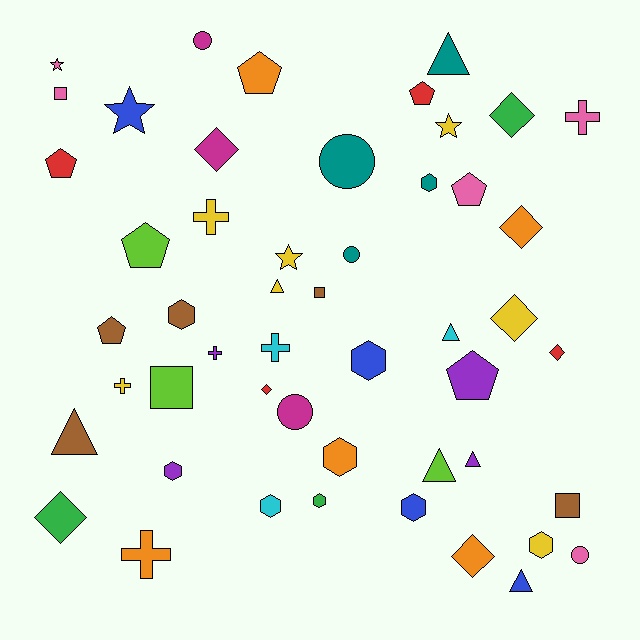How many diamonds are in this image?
There are 8 diamonds.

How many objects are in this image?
There are 50 objects.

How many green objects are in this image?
There are 3 green objects.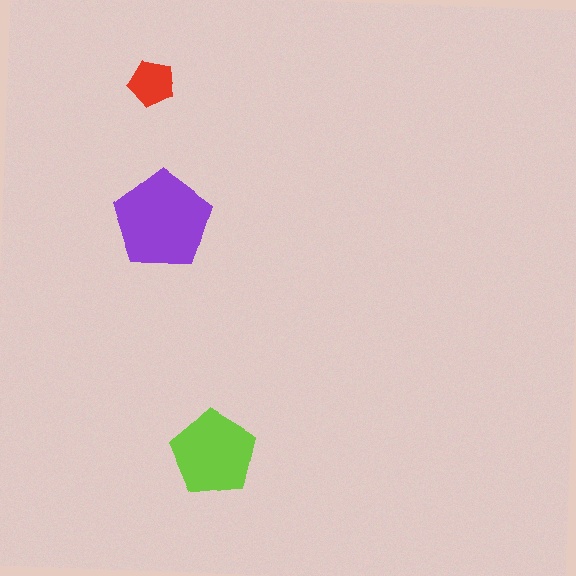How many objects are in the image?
There are 3 objects in the image.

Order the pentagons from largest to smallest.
the purple one, the lime one, the red one.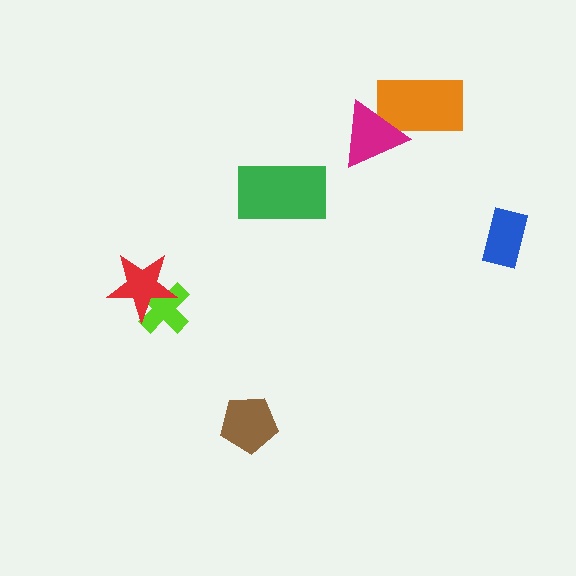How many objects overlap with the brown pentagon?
0 objects overlap with the brown pentagon.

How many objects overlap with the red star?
1 object overlaps with the red star.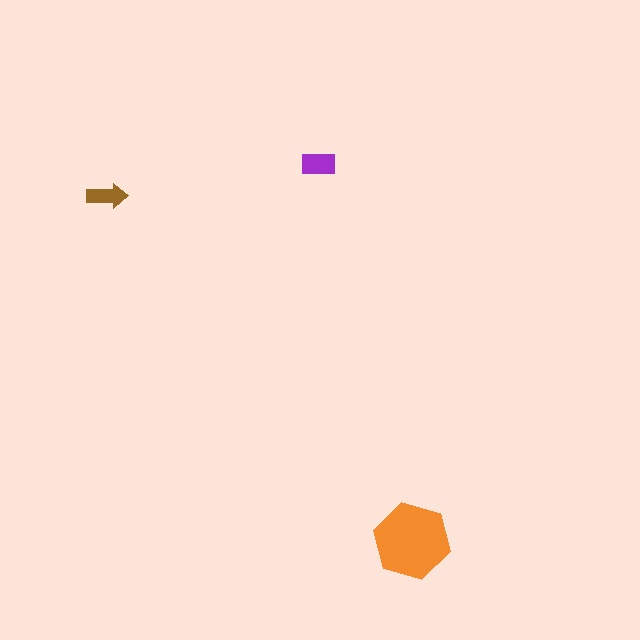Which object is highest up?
The purple rectangle is topmost.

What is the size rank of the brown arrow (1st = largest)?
3rd.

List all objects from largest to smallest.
The orange hexagon, the purple rectangle, the brown arrow.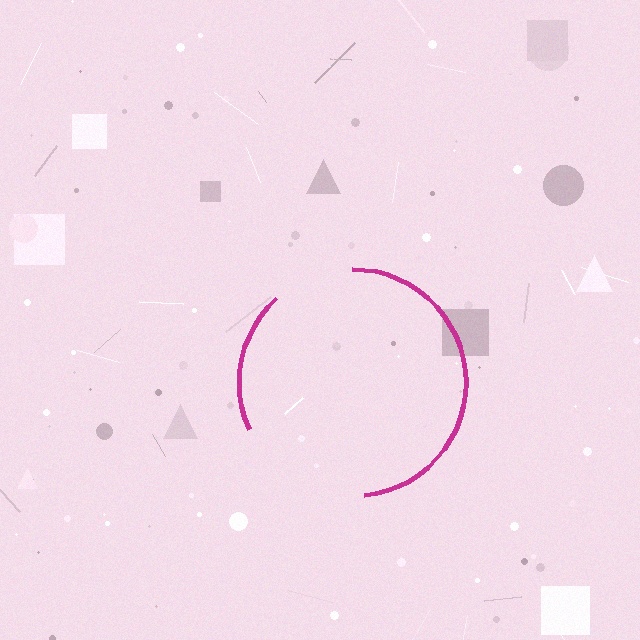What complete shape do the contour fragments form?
The contour fragments form a circle.